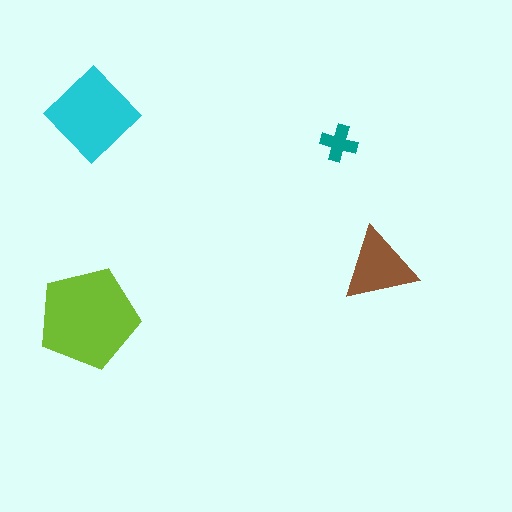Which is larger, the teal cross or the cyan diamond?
The cyan diamond.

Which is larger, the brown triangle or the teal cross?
The brown triangle.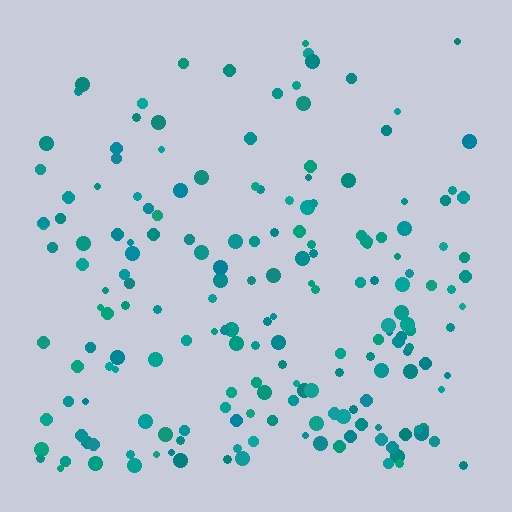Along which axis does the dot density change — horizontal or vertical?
Vertical.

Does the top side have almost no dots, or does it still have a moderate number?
Still a moderate number, just noticeably fewer than the bottom.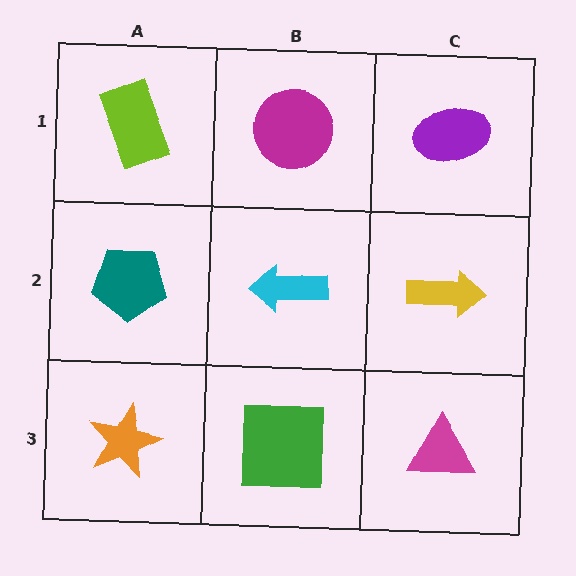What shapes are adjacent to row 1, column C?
A yellow arrow (row 2, column C), a magenta circle (row 1, column B).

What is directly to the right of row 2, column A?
A cyan arrow.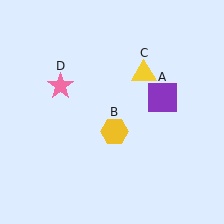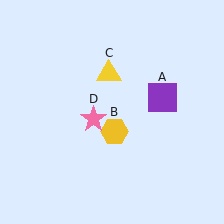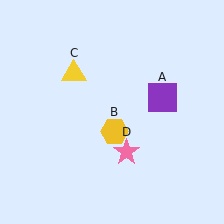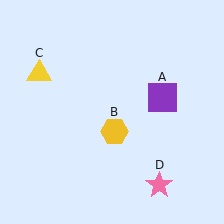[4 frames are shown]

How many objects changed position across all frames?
2 objects changed position: yellow triangle (object C), pink star (object D).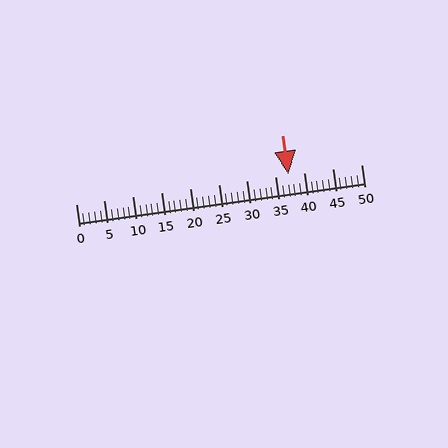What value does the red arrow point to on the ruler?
The red arrow points to approximately 37.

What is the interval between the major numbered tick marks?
The major tick marks are spaced 5 units apart.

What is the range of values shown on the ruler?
The ruler shows values from 0 to 50.